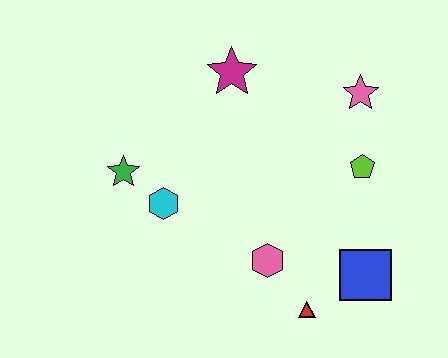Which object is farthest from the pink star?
The green star is farthest from the pink star.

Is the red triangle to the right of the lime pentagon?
No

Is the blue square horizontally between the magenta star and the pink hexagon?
No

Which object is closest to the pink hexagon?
The red triangle is closest to the pink hexagon.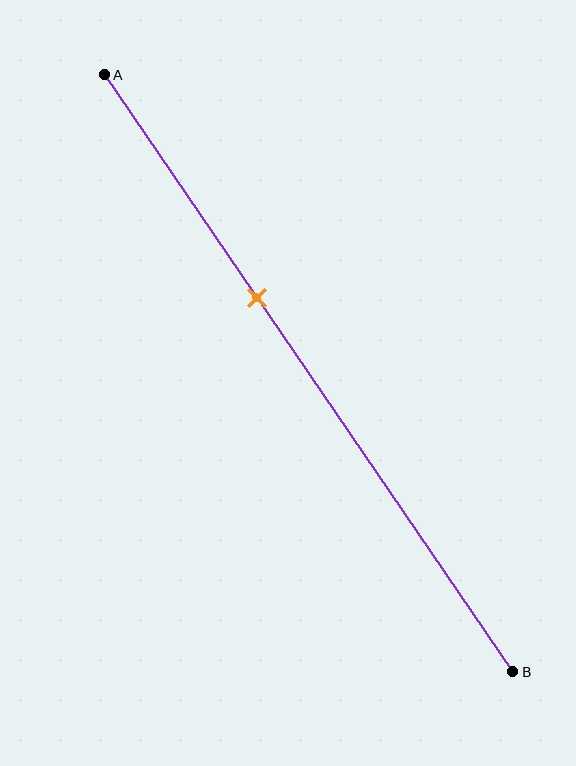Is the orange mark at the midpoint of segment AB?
No, the mark is at about 35% from A, not at the 50% midpoint.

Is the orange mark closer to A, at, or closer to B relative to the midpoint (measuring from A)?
The orange mark is closer to point A than the midpoint of segment AB.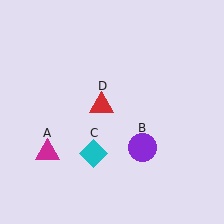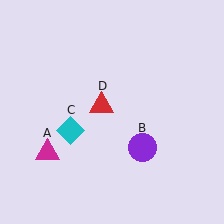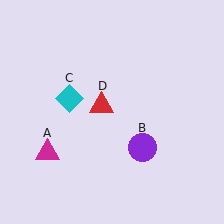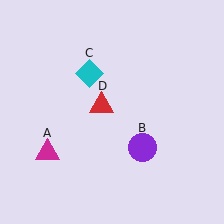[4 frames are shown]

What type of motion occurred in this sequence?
The cyan diamond (object C) rotated clockwise around the center of the scene.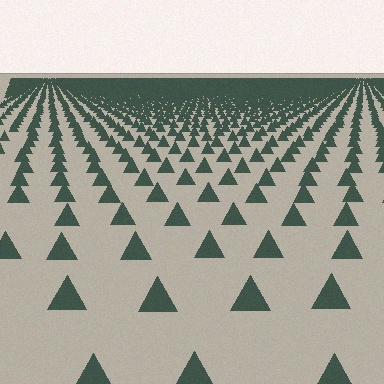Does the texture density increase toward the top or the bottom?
Density increases toward the top.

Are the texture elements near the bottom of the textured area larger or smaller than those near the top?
Larger. Near the bottom, elements are closer to the viewer and appear at a bigger on-screen size.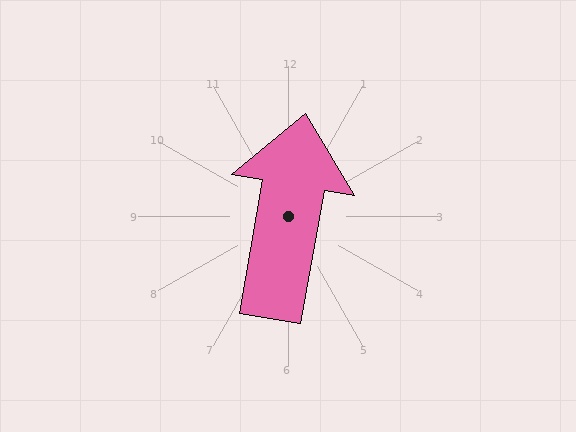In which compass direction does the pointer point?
North.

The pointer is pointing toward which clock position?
Roughly 12 o'clock.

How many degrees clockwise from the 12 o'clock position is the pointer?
Approximately 10 degrees.